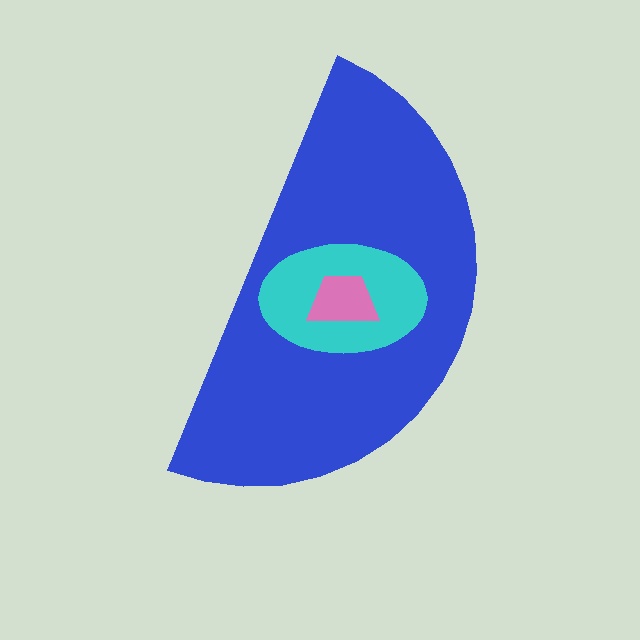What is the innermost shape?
The pink trapezoid.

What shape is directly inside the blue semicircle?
The cyan ellipse.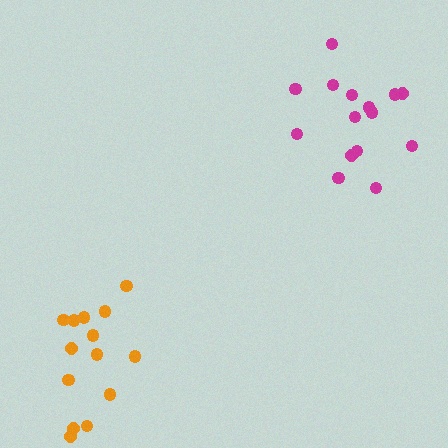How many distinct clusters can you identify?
There are 2 distinct clusters.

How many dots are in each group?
Group 1: 14 dots, Group 2: 15 dots (29 total).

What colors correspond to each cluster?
The clusters are colored: orange, magenta.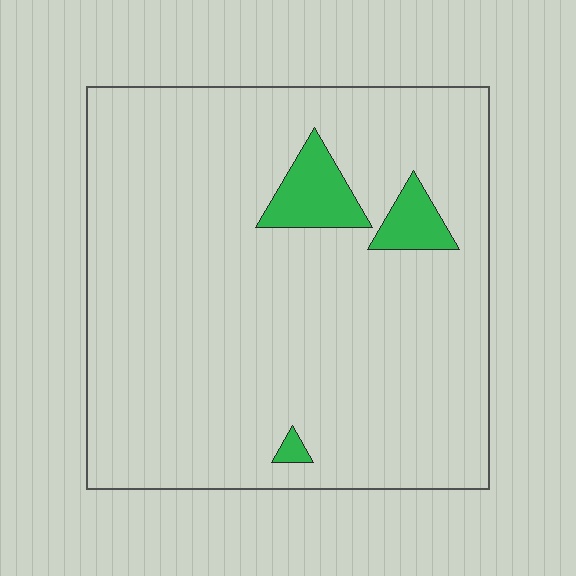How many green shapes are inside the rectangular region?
3.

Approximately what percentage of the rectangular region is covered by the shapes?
Approximately 5%.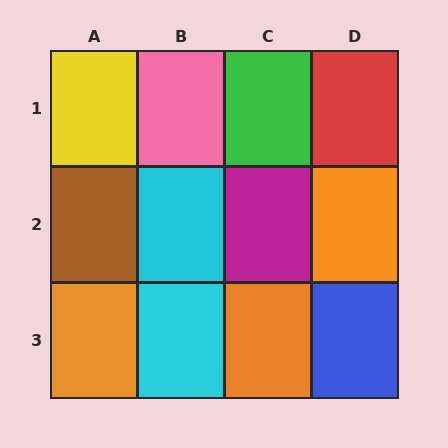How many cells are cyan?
2 cells are cyan.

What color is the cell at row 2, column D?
Orange.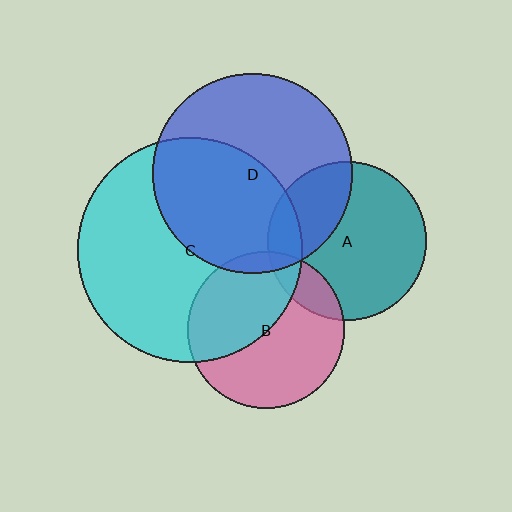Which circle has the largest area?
Circle C (cyan).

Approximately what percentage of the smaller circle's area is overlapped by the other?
Approximately 5%.